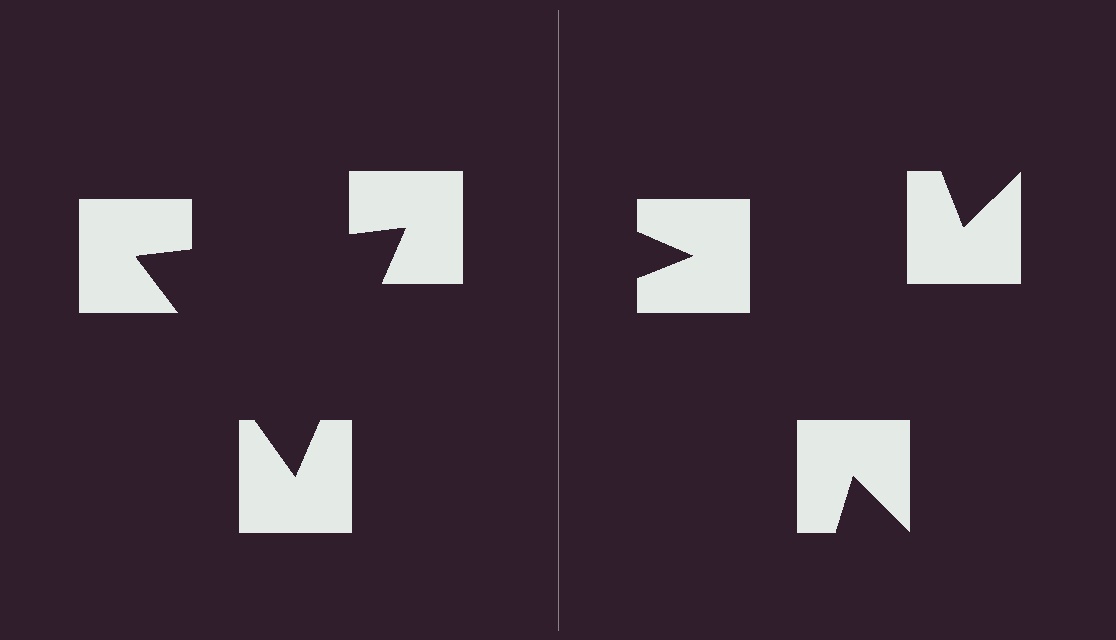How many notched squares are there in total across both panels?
6 — 3 on each side.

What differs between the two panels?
The notched squares are positioned identically on both sides; only the wedge orientations differ. On the left they align to a triangle; on the right they are misaligned.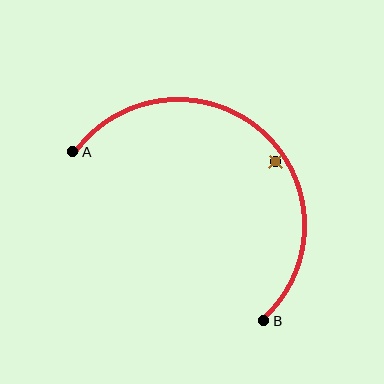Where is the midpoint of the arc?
The arc midpoint is the point on the curve farthest from the straight line joining A and B. It sits above and to the right of that line.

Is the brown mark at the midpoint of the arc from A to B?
No — the brown mark does not lie on the arc at all. It sits slightly inside the curve.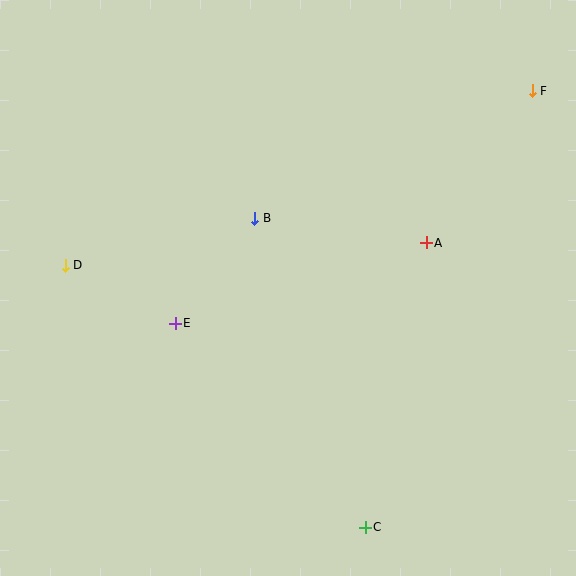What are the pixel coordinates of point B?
Point B is at (255, 218).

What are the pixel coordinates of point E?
Point E is at (175, 323).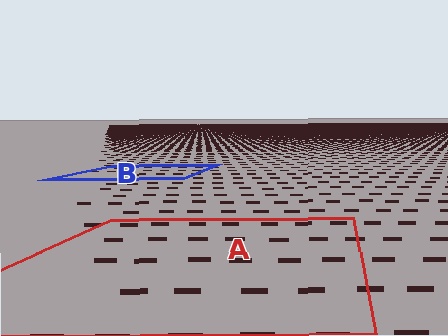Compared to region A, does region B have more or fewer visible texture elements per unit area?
Region B has more texture elements per unit area — they are packed more densely because it is farther away.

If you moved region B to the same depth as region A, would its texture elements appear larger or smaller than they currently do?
They would appear larger. At a closer depth, the same texture elements are projected at a bigger on-screen size.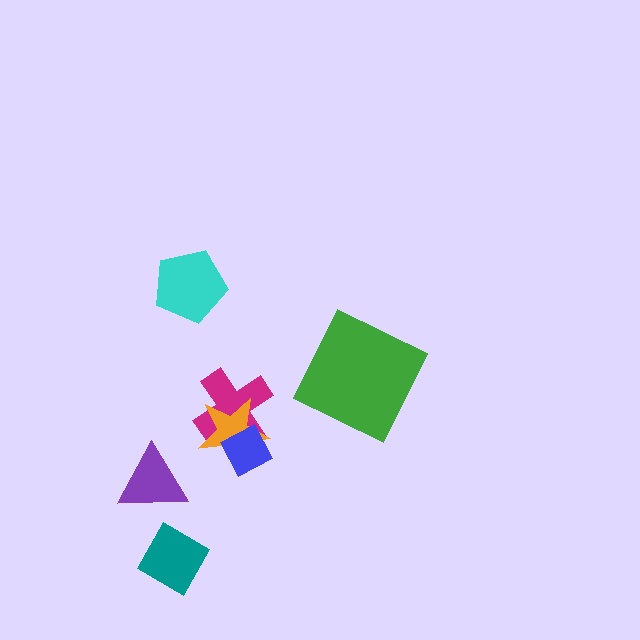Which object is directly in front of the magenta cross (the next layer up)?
The orange star is directly in front of the magenta cross.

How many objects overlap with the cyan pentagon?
0 objects overlap with the cyan pentagon.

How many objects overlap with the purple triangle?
0 objects overlap with the purple triangle.